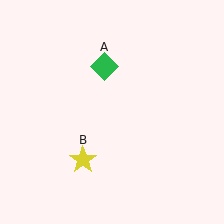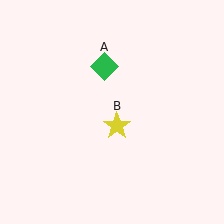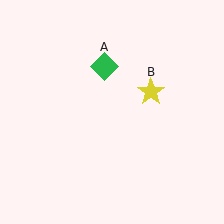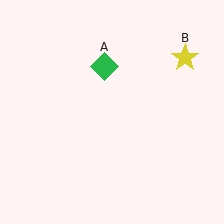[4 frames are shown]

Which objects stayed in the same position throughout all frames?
Green diamond (object A) remained stationary.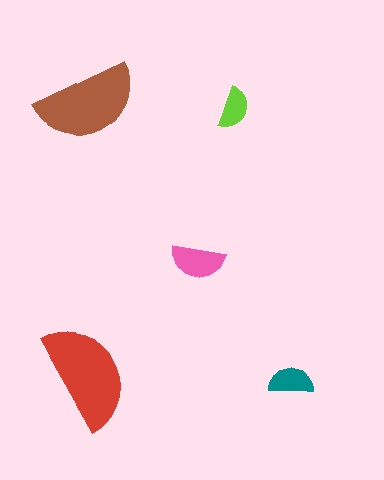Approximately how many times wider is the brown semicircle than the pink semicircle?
About 2 times wider.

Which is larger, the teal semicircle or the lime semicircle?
The teal one.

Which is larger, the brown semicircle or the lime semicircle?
The brown one.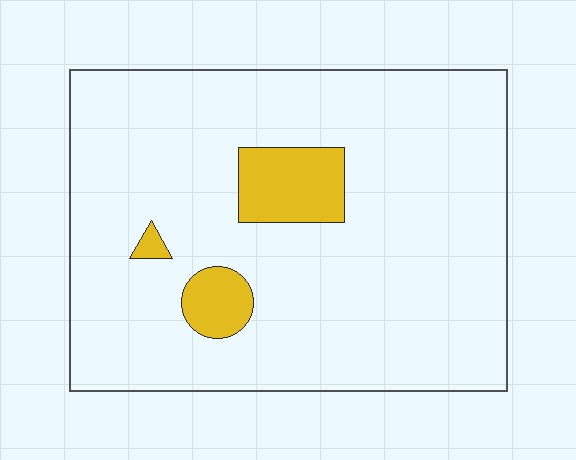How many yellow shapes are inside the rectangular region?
3.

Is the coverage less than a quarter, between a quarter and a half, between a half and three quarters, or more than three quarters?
Less than a quarter.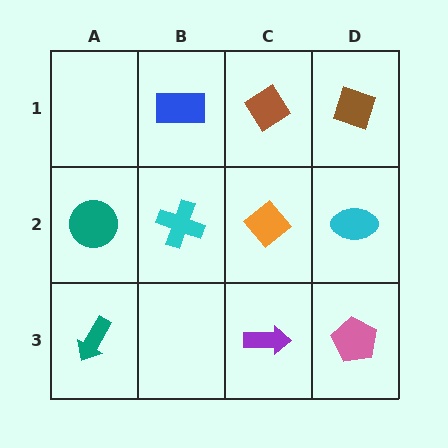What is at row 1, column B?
A blue rectangle.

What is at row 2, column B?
A cyan cross.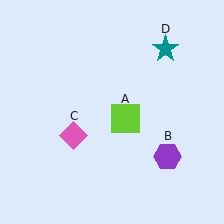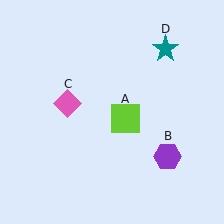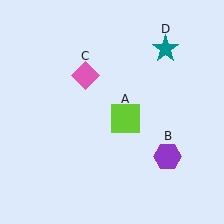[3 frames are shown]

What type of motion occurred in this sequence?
The pink diamond (object C) rotated clockwise around the center of the scene.